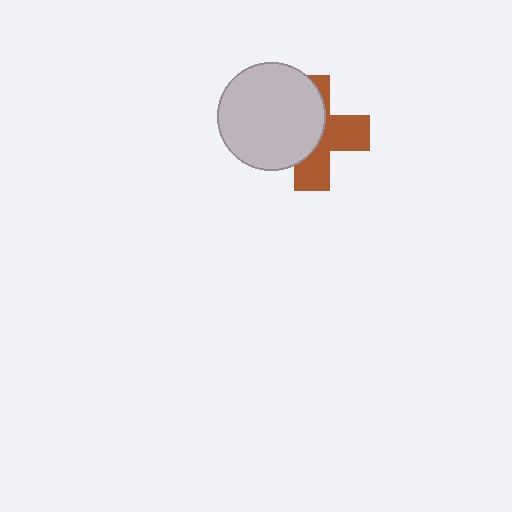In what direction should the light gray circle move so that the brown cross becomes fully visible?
The light gray circle should move left. That is the shortest direction to clear the overlap and leave the brown cross fully visible.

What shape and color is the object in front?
The object in front is a light gray circle.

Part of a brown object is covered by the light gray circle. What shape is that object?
It is a cross.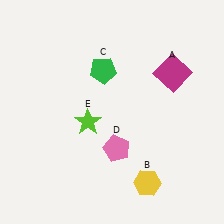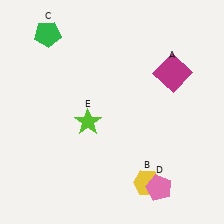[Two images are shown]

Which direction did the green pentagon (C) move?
The green pentagon (C) moved left.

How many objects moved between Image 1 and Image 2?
2 objects moved between the two images.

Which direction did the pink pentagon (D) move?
The pink pentagon (D) moved right.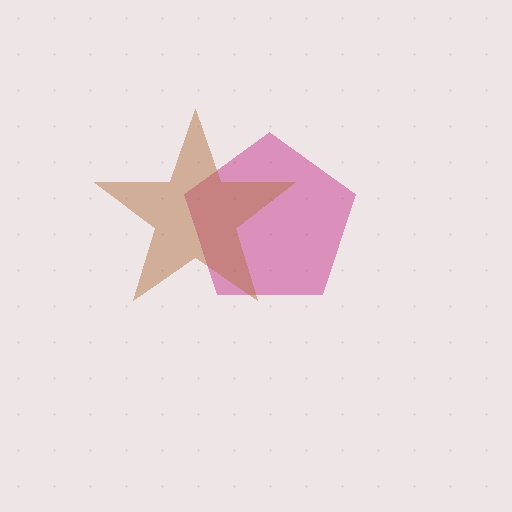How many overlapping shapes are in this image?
There are 2 overlapping shapes in the image.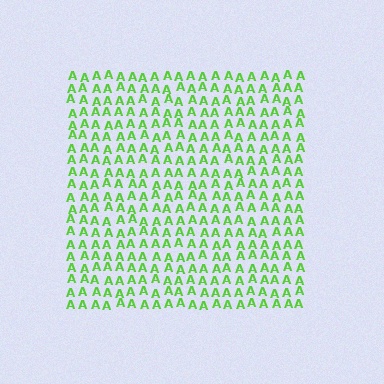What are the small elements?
The small elements are letter A's.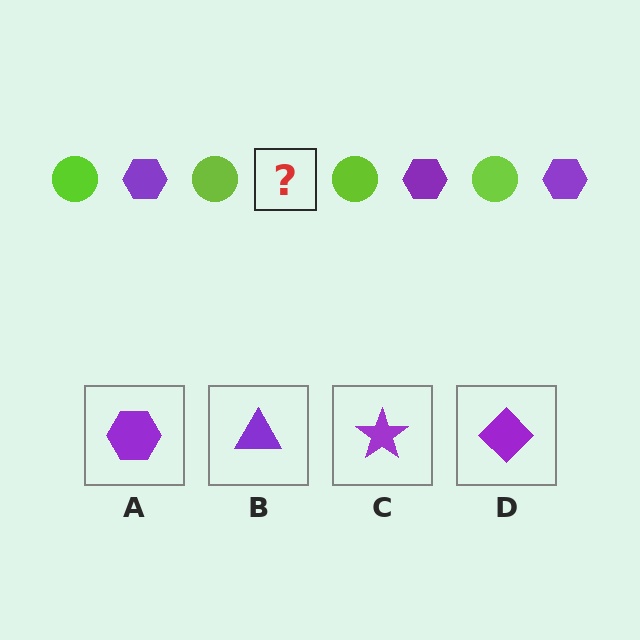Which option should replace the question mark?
Option A.